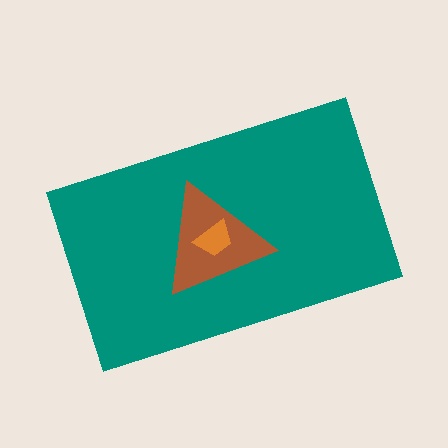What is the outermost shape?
The teal rectangle.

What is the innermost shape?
The orange trapezoid.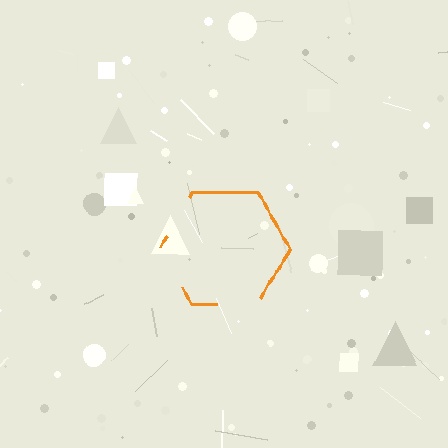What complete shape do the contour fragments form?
The contour fragments form a hexagon.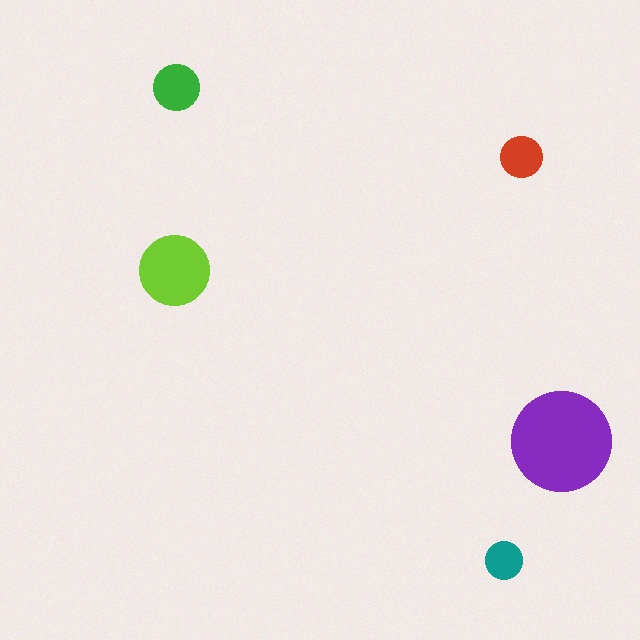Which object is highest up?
The green circle is topmost.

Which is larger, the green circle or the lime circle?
The lime one.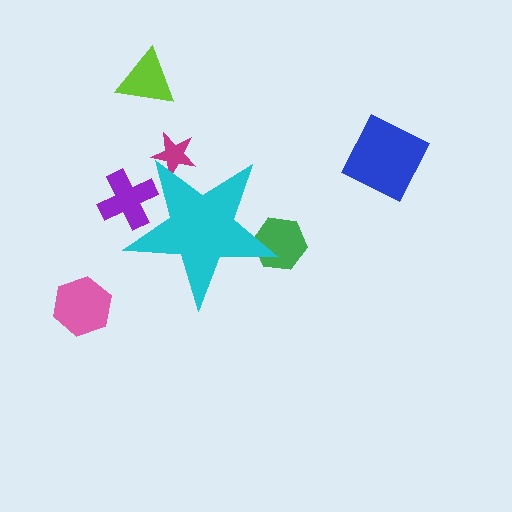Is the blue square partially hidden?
No, the blue square is fully visible.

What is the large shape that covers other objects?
A cyan star.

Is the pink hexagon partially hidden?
No, the pink hexagon is fully visible.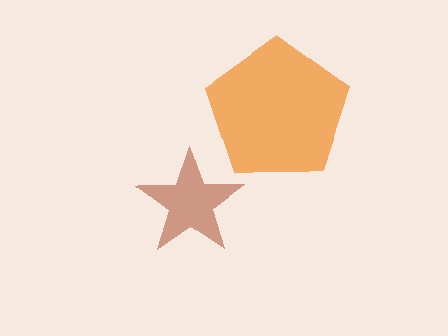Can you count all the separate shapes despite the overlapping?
Yes, there are 2 separate shapes.